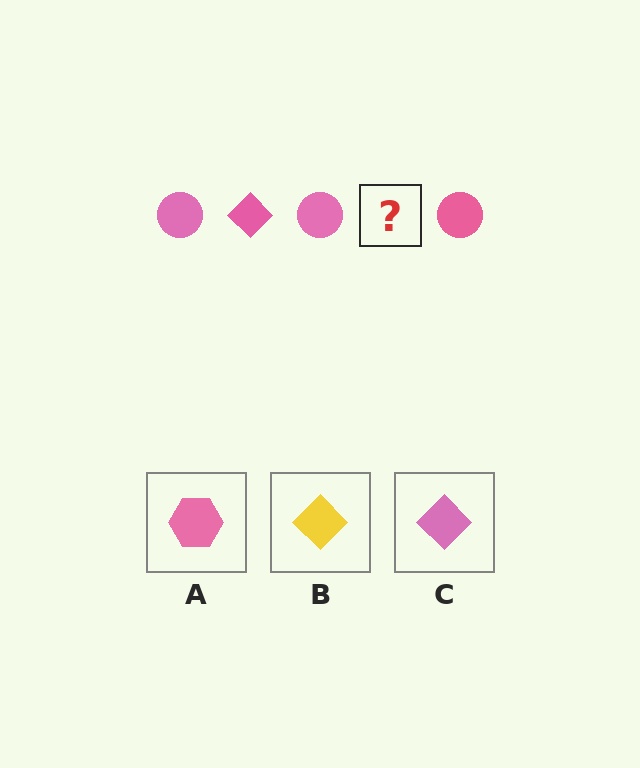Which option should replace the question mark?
Option C.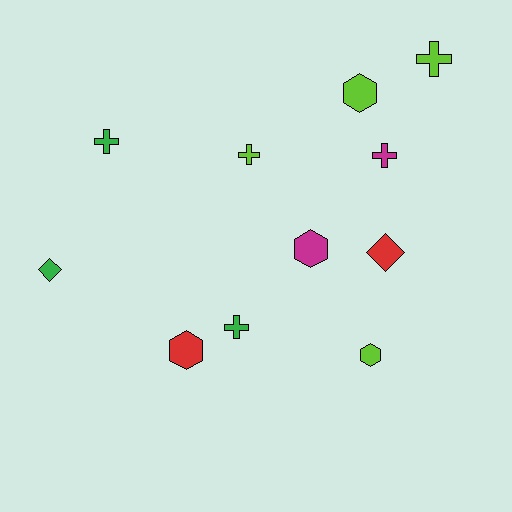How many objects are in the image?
There are 11 objects.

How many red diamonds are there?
There is 1 red diamond.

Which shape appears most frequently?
Cross, with 5 objects.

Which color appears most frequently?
Lime, with 4 objects.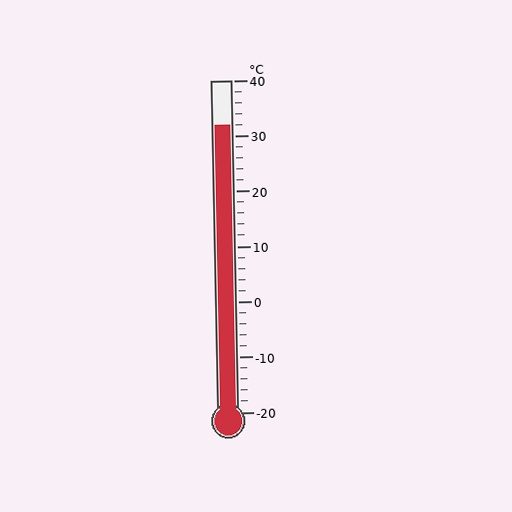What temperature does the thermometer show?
The thermometer shows approximately 32°C.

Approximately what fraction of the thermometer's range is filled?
The thermometer is filled to approximately 85% of its range.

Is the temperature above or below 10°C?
The temperature is above 10°C.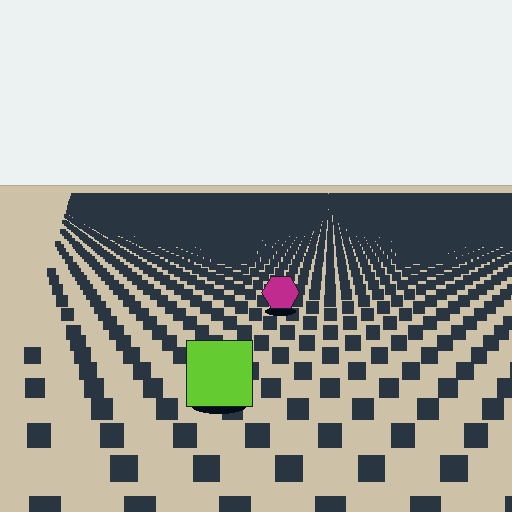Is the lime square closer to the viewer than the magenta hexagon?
Yes. The lime square is closer — you can tell from the texture gradient: the ground texture is coarser near it.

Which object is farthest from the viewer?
The magenta hexagon is farthest from the viewer. It appears smaller and the ground texture around it is denser.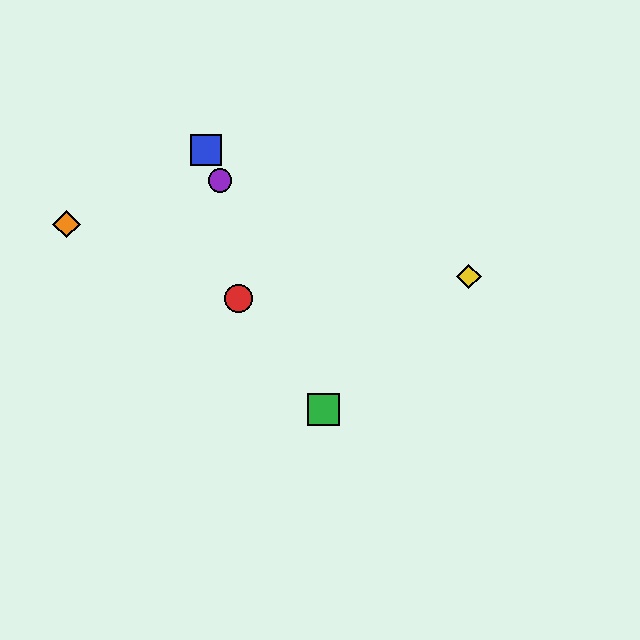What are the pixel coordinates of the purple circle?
The purple circle is at (220, 181).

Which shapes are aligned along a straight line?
The blue square, the green square, the purple circle are aligned along a straight line.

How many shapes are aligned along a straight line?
3 shapes (the blue square, the green square, the purple circle) are aligned along a straight line.